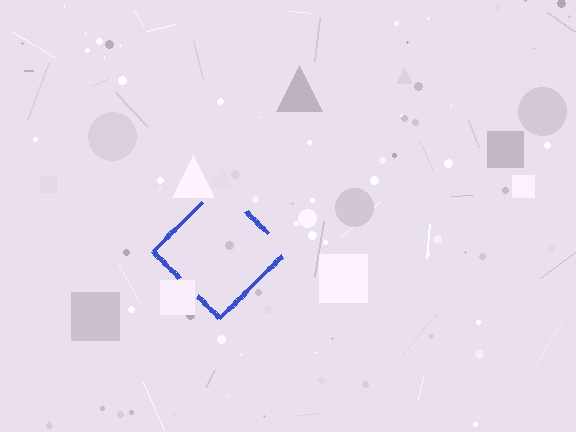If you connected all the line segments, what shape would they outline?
They would outline a diamond.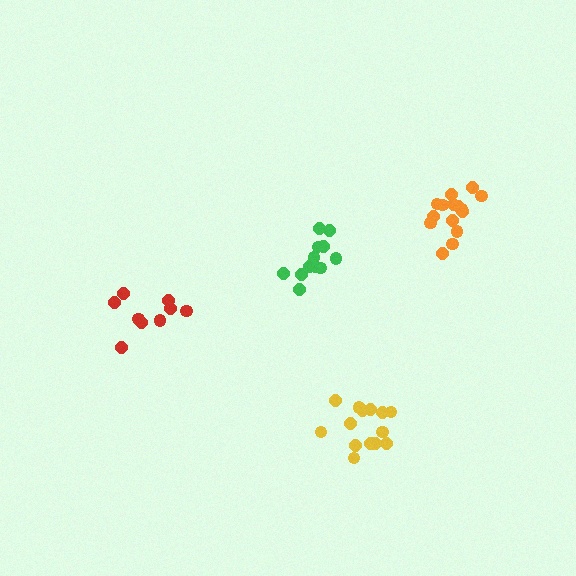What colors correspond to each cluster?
The clusters are colored: green, yellow, orange, red.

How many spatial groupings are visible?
There are 4 spatial groupings.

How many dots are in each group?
Group 1: 12 dots, Group 2: 14 dots, Group 3: 15 dots, Group 4: 9 dots (50 total).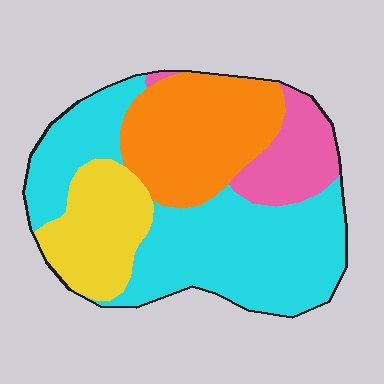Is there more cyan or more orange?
Cyan.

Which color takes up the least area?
Pink, at roughly 10%.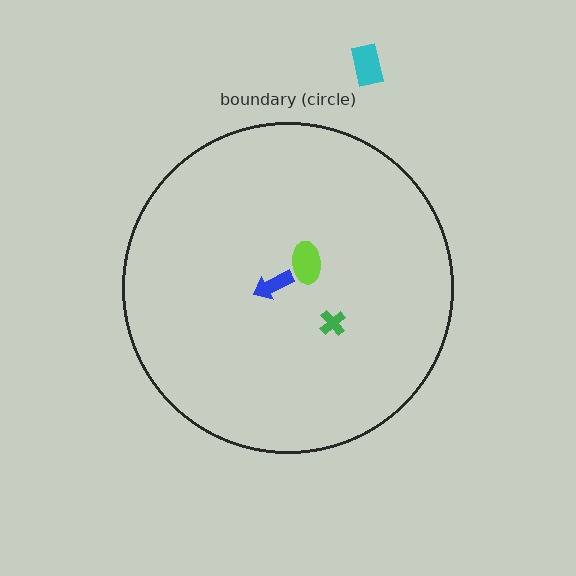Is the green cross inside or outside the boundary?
Inside.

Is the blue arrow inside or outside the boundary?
Inside.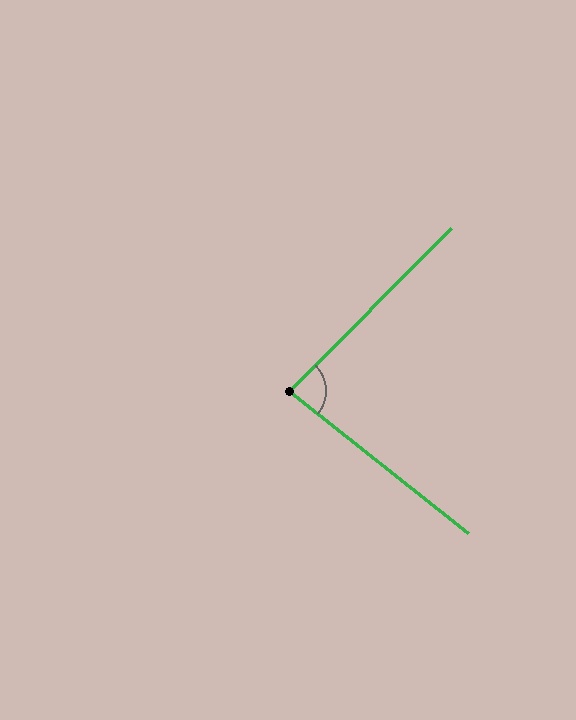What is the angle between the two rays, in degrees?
Approximately 84 degrees.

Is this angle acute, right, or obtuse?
It is acute.